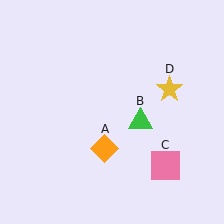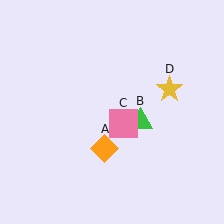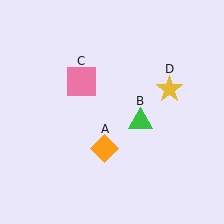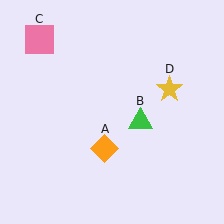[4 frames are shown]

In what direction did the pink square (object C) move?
The pink square (object C) moved up and to the left.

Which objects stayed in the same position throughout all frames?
Orange diamond (object A) and green triangle (object B) and yellow star (object D) remained stationary.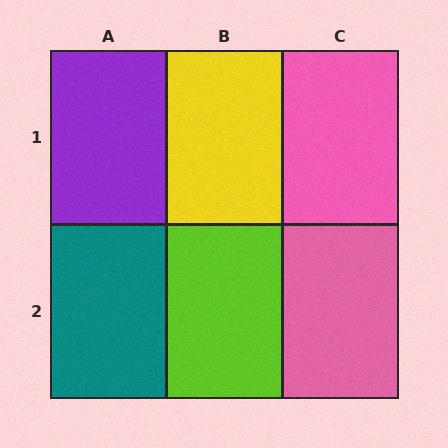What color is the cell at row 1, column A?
Purple.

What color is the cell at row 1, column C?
Pink.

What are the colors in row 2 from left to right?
Teal, lime, pink.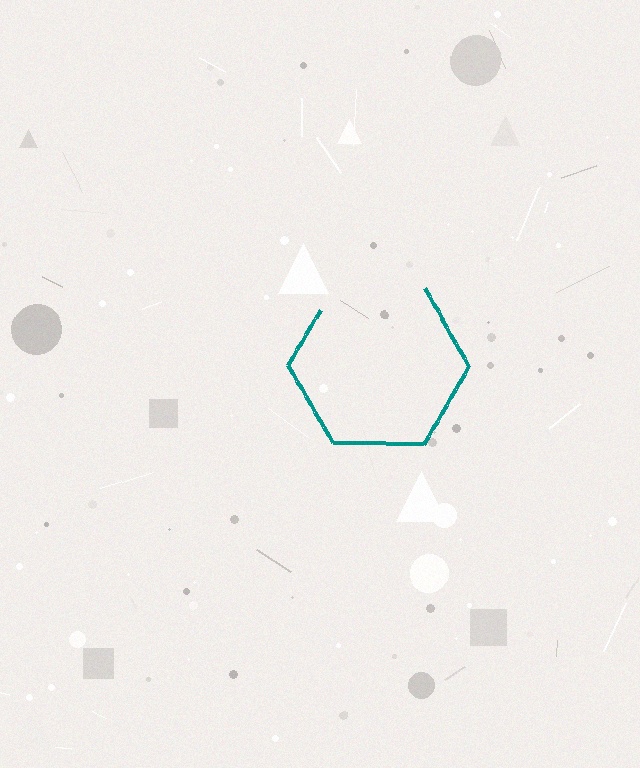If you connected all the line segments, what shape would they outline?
They would outline a hexagon.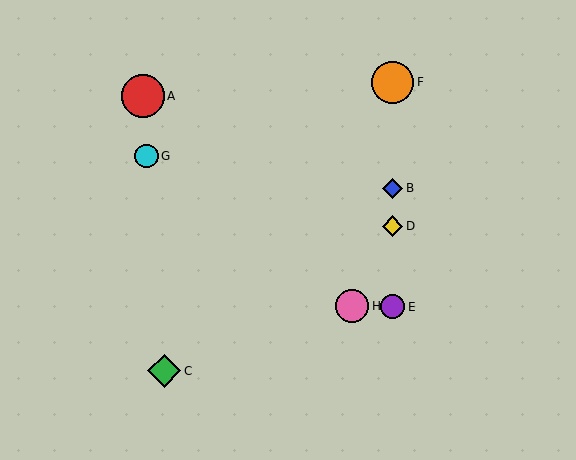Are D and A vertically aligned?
No, D is at x≈393 and A is at x≈143.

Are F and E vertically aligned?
Yes, both are at x≈393.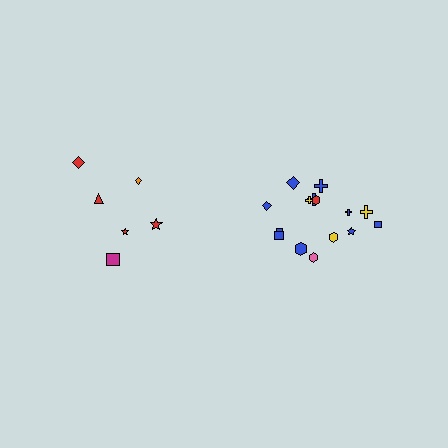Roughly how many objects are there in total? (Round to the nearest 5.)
Roughly 20 objects in total.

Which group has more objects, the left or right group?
The right group.